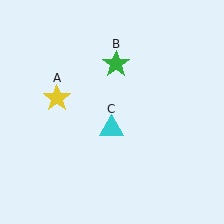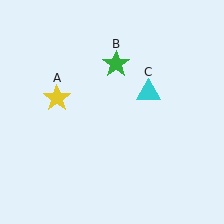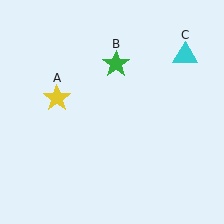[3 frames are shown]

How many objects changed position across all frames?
1 object changed position: cyan triangle (object C).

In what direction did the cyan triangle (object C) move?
The cyan triangle (object C) moved up and to the right.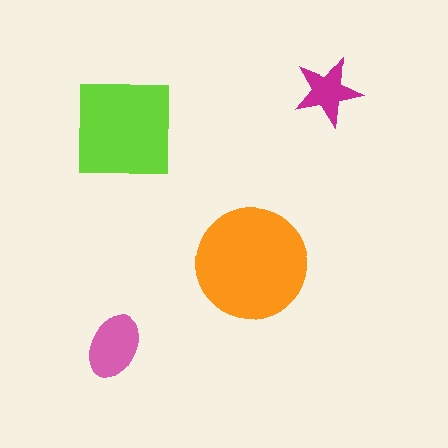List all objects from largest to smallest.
The orange circle, the lime square, the pink ellipse, the magenta star.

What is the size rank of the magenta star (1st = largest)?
4th.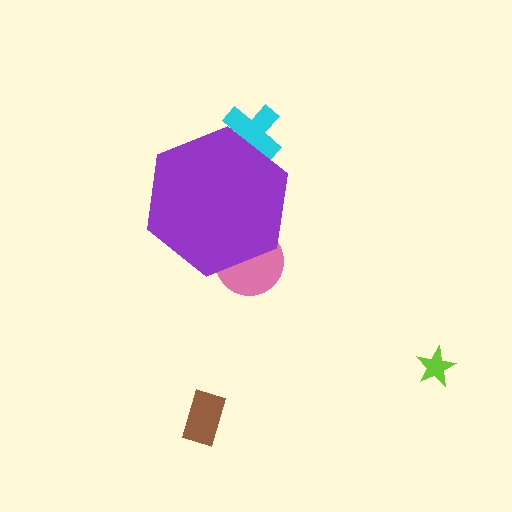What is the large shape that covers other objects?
A purple hexagon.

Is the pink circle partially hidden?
Yes, the pink circle is partially hidden behind the purple hexagon.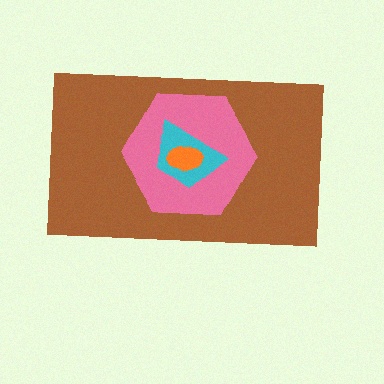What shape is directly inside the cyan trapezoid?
The orange ellipse.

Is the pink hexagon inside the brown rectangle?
Yes.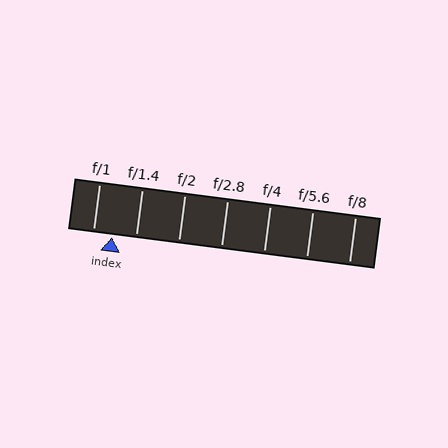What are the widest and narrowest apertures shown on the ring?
The widest aperture shown is f/1 and the narrowest is f/8.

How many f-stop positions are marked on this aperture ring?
There are 7 f-stop positions marked.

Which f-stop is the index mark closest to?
The index mark is closest to f/1.